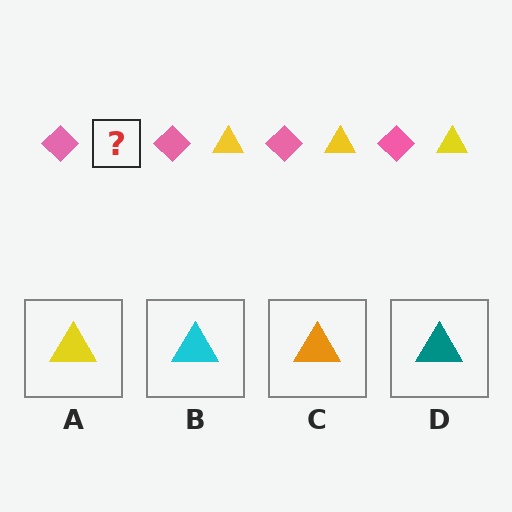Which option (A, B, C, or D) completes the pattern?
A.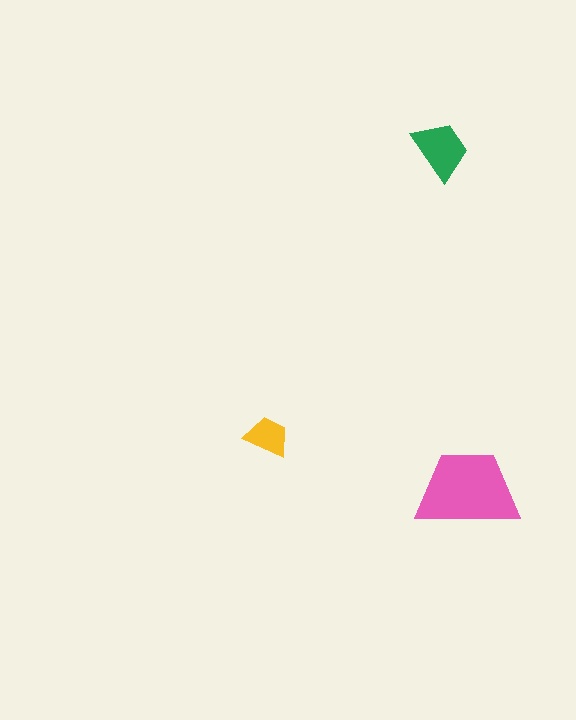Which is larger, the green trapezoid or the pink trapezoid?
The pink one.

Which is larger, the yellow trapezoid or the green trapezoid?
The green one.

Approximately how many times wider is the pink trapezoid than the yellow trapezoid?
About 2.5 times wider.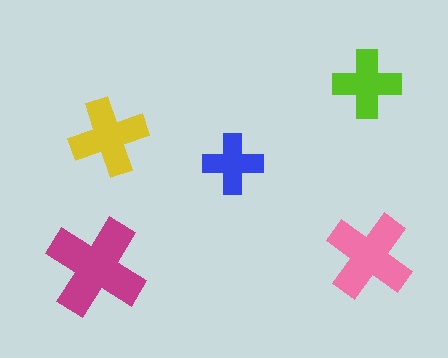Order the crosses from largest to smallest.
the magenta one, the pink one, the yellow one, the lime one, the blue one.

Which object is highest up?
The lime cross is topmost.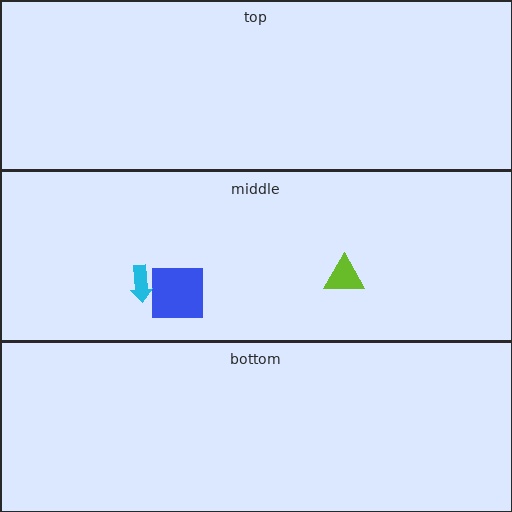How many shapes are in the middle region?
3.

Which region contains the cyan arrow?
The middle region.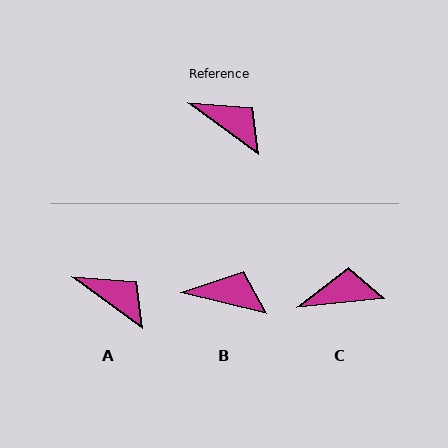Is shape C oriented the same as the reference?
No, it is off by about 43 degrees.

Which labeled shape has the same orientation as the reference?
A.